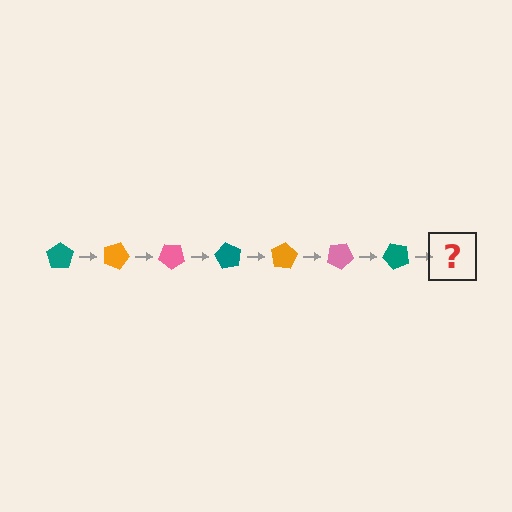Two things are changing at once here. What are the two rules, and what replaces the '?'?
The two rules are that it rotates 20 degrees each step and the color cycles through teal, orange, and pink. The '?' should be an orange pentagon, rotated 140 degrees from the start.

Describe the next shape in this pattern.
It should be an orange pentagon, rotated 140 degrees from the start.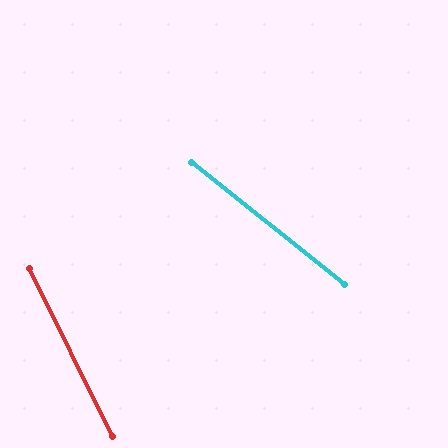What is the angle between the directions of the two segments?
Approximately 25 degrees.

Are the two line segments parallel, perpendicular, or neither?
Neither parallel nor perpendicular — they differ by about 25°.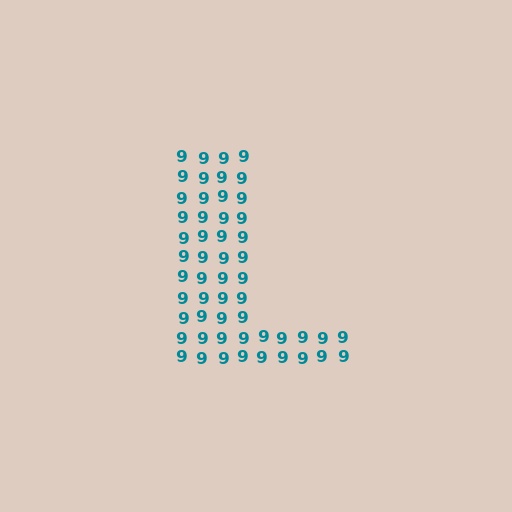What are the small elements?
The small elements are digit 9's.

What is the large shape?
The large shape is the letter L.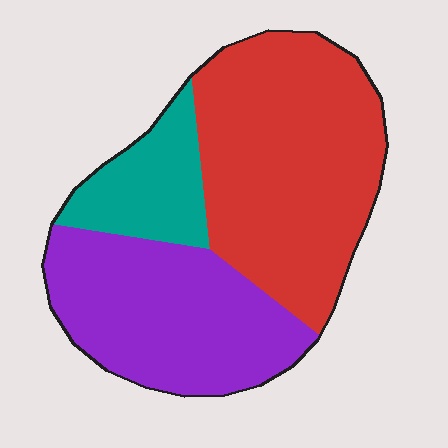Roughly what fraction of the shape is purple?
Purple takes up about three eighths (3/8) of the shape.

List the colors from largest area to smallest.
From largest to smallest: red, purple, teal.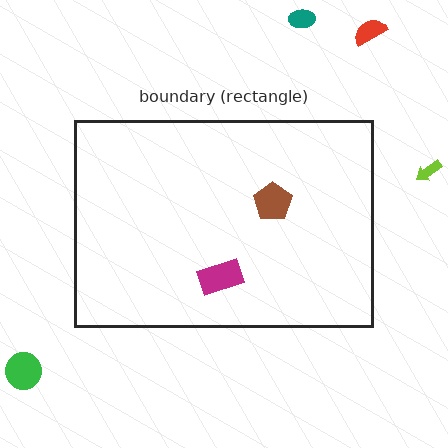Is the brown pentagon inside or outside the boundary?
Inside.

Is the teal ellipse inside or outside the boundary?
Outside.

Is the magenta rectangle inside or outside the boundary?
Inside.